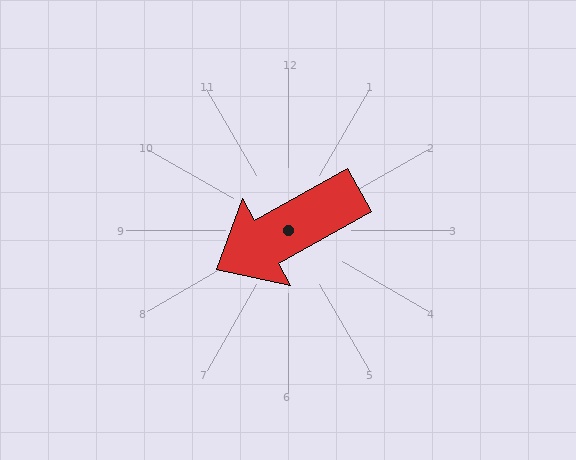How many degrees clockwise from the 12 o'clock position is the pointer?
Approximately 241 degrees.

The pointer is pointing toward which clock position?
Roughly 8 o'clock.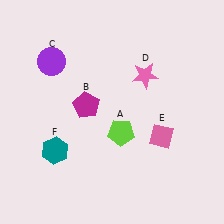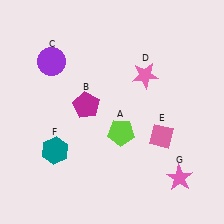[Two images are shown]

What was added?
A pink star (G) was added in Image 2.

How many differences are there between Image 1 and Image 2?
There is 1 difference between the two images.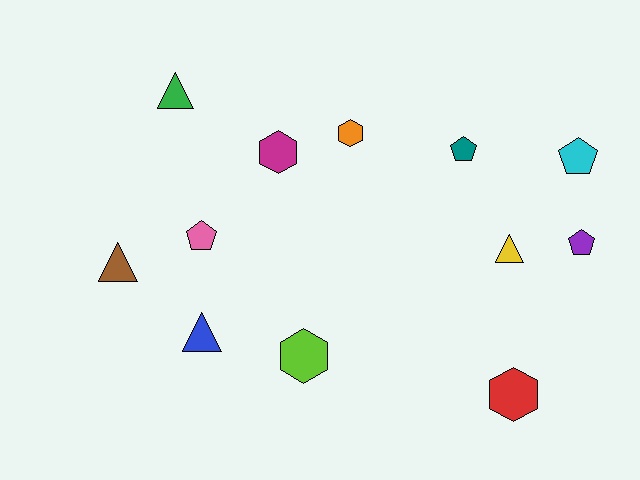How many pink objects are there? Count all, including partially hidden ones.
There is 1 pink object.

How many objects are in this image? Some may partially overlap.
There are 12 objects.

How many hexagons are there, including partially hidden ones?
There are 4 hexagons.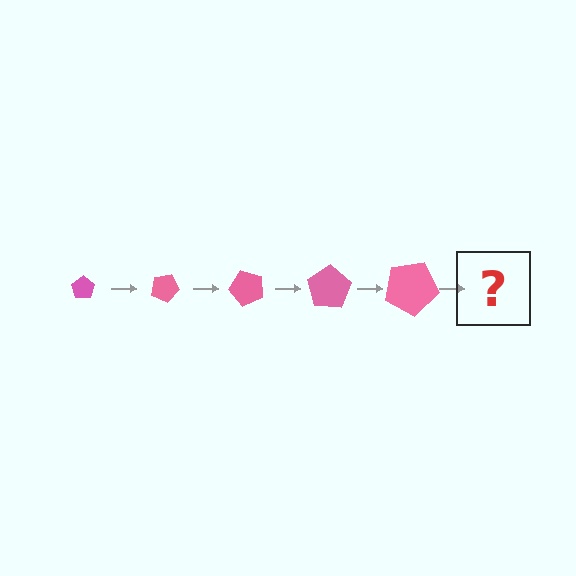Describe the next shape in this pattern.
It should be a pentagon, larger than the previous one and rotated 125 degrees from the start.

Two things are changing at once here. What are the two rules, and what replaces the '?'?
The two rules are that the pentagon grows larger each step and it rotates 25 degrees each step. The '?' should be a pentagon, larger than the previous one and rotated 125 degrees from the start.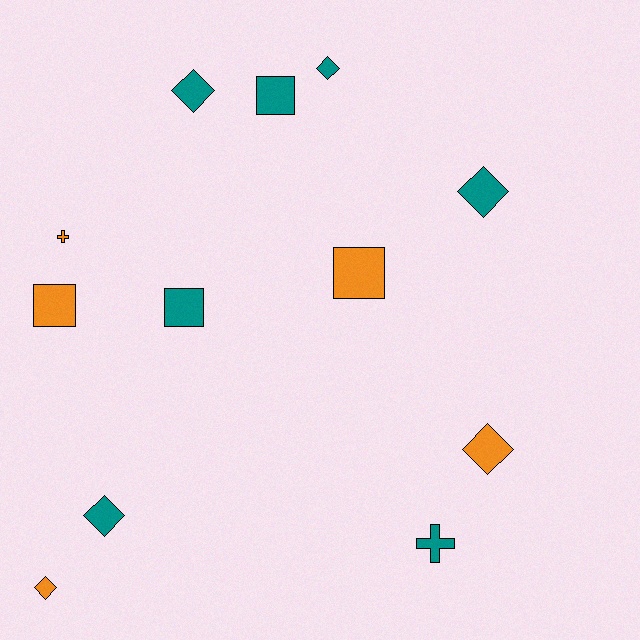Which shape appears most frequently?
Diamond, with 6 objects.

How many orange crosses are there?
There is 1 orange cross.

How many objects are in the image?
There are 12 objects.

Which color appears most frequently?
Teal, with 7 objects.